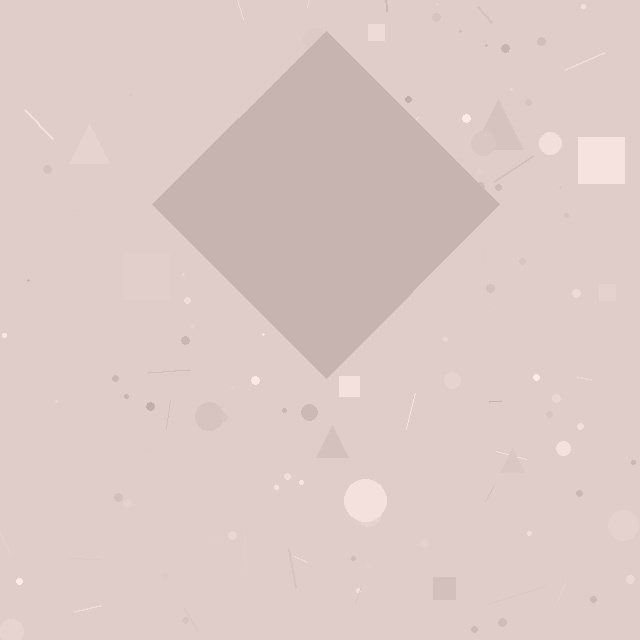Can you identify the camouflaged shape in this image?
The camouflaged shape is a diamond.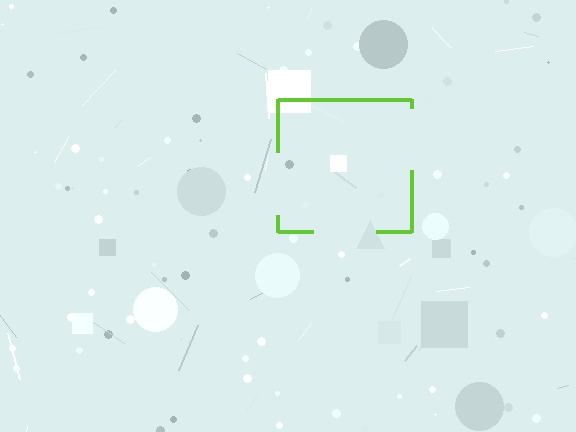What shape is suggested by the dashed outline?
The dashed outline suggests a square.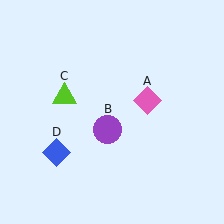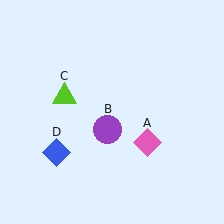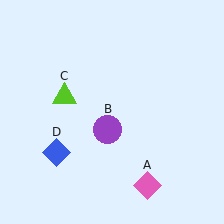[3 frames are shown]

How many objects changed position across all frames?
1 object changed position: pink diamond (object A).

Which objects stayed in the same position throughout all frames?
Purple circle (object B) and lime triangle (object C) and blue diamond (object D) remained stationary.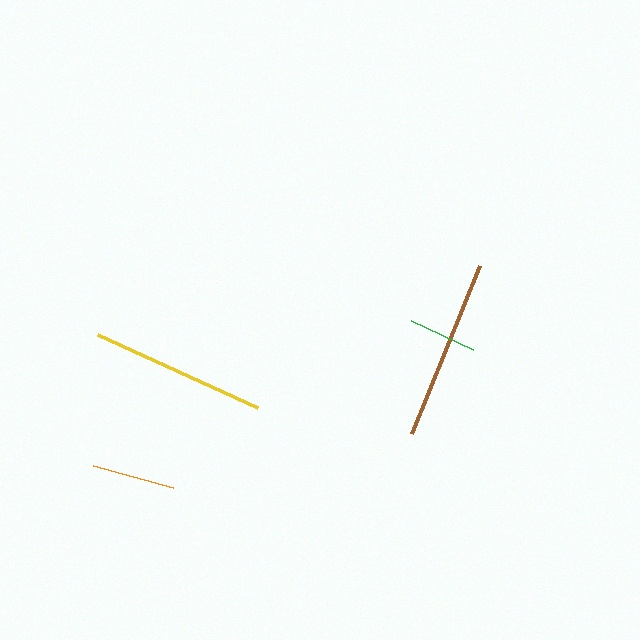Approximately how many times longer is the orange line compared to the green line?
The orange line is approximately 1.2 times the length of the green line.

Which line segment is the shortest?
The green line is the shortest at approximately 69 pixels.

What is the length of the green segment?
The green segment is approximately 69 pixels long.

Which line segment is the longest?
The brown line is the longest at approximately 182 pixels.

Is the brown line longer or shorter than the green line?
The brown line is longer than the green line.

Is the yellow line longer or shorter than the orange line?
The yellow line is longer than the orange line.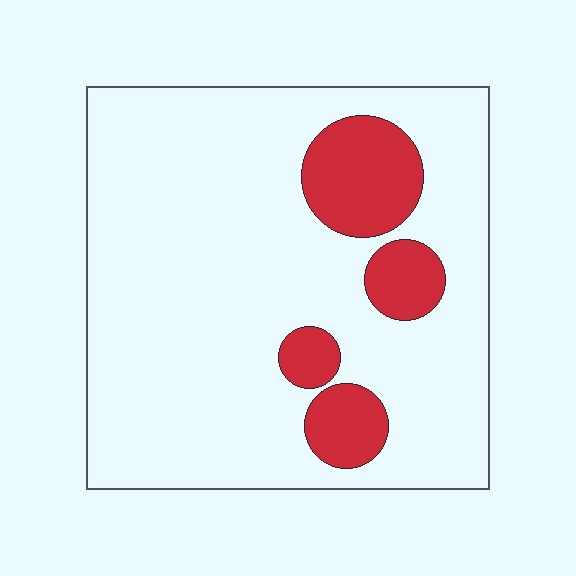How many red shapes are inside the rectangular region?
4.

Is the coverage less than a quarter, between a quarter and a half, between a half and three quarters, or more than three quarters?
Less than a quarter.